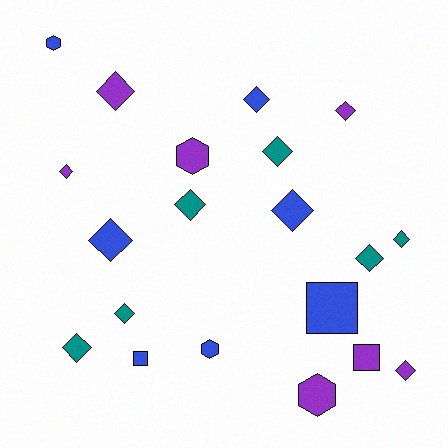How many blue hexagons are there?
There are 2 blue hexagons.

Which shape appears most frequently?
Diamond, with 13 objects.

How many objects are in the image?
There are 20 objects.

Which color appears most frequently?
Blue, with 7 objects.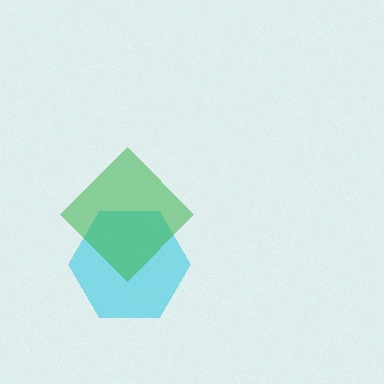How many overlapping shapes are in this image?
There are 2 overlapping shapes in the image.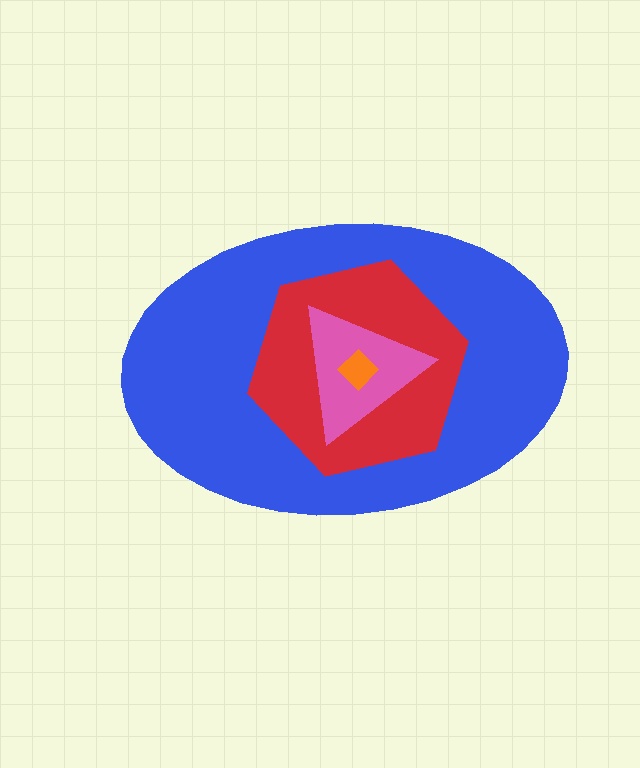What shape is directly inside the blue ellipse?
The red hexagon.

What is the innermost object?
The orange diamond.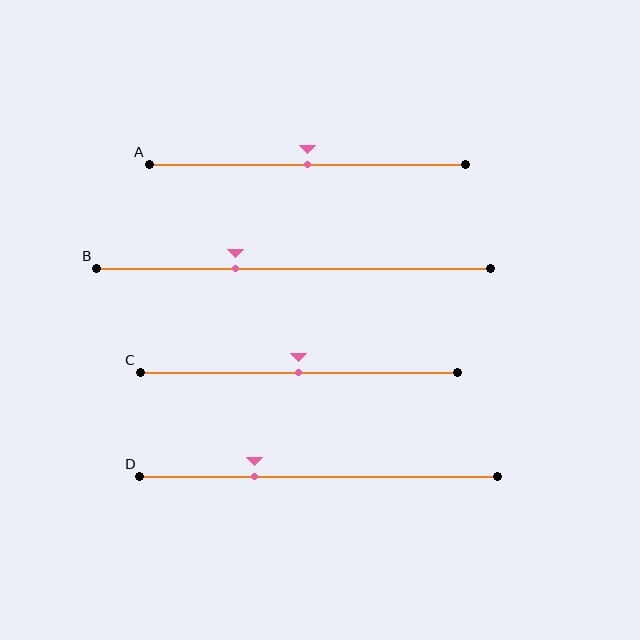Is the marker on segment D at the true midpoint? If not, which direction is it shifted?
No, the marker on segment D is shifted to the left by about 18% of the segment length.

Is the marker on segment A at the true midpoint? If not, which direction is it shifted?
Yes, the marker on segment A is at the true midpoint.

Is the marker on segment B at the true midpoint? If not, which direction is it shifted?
No, the marker on segment B is shifted to the left by about 15% of the segment length.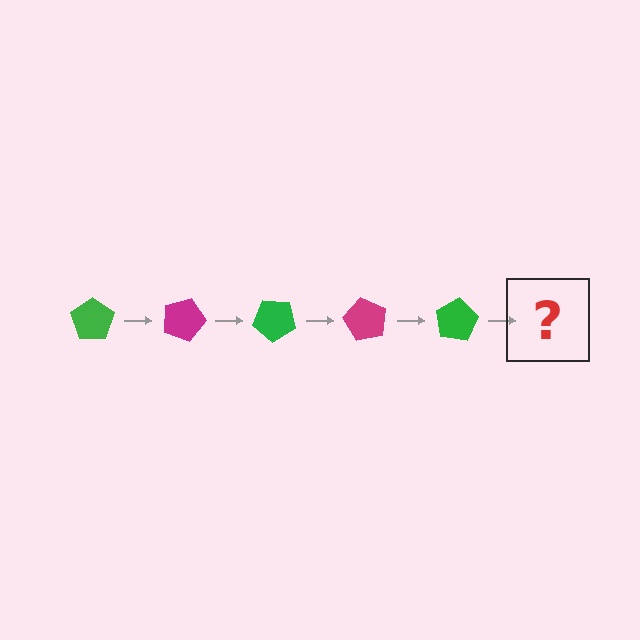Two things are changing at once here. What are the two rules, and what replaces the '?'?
The two rules are that it rotates 20 degrees each step and the color cycles through green and magenta. The '?' should be a magenta pentagon, rotated 100 degrees from the start.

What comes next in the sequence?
The next element should be a magenta pentagon, rotated 100 degrees from the start.